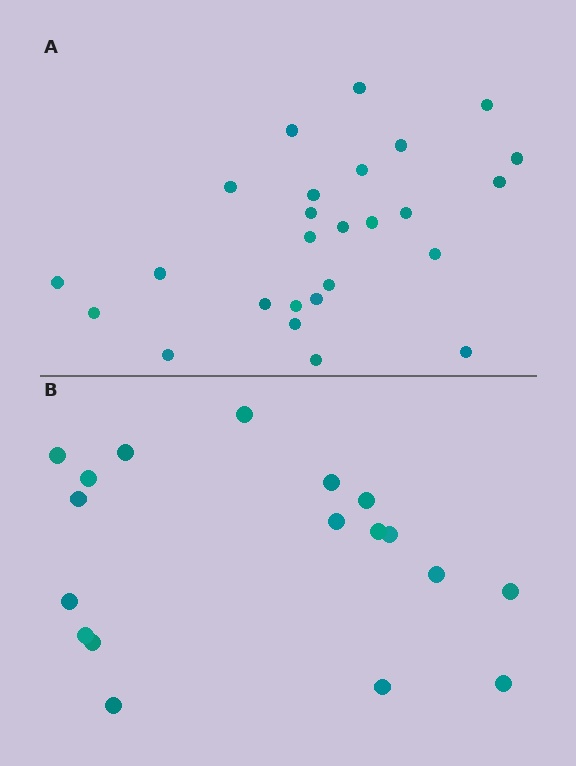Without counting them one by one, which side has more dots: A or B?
Region A (the top region) has more dots.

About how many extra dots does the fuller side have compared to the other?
Region A has roughly 8 or so more dots than region B.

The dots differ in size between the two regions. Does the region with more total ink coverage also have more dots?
No. Region B has more total ink coverage because its dots are larger, but region A actually contains more individual dots. Total area can be misleading — the number of items is what matters here.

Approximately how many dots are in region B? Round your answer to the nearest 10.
About 20 dots. (The exact count is 18, which rounds to 20.)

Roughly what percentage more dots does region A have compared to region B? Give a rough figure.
About 45% more.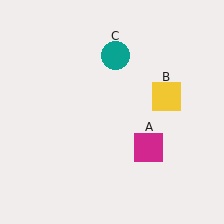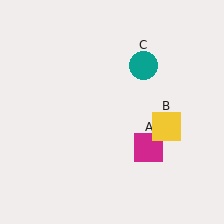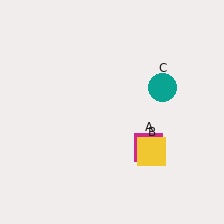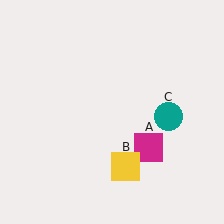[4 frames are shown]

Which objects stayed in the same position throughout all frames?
Magenta square (object A) remained stationary.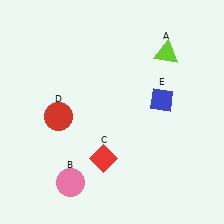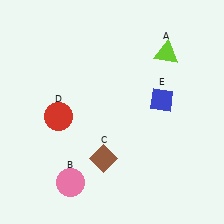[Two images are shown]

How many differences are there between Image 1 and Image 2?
There is 1 difference between the two images.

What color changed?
The diamond (C) changed from red in Image 1 to brown in Image 2.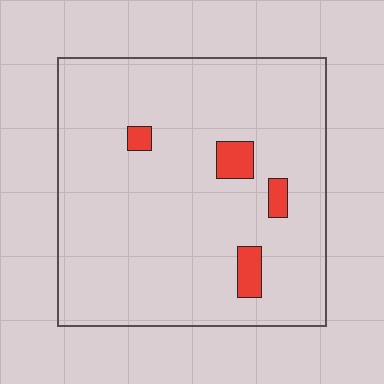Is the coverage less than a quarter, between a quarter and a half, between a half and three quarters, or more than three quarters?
Less than a quarter.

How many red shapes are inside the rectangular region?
4.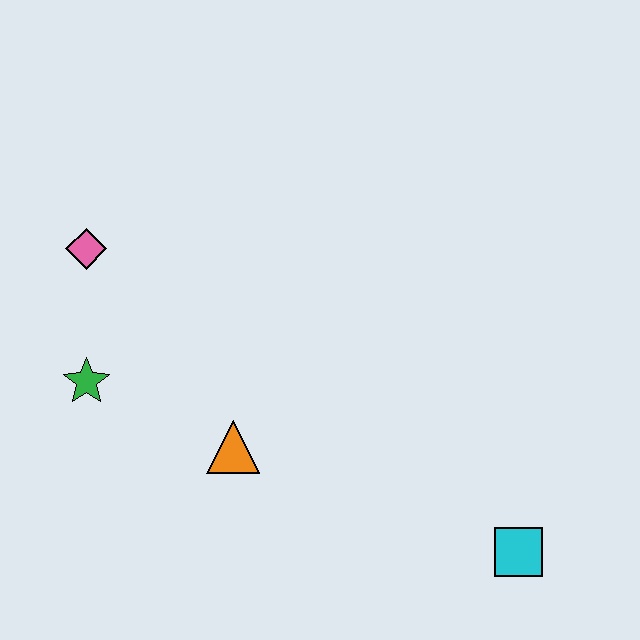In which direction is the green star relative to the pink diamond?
The green star is below the pink diamond.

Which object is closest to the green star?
The pink diamond is closest to the green star.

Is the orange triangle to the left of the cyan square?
Yes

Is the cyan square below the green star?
Yes